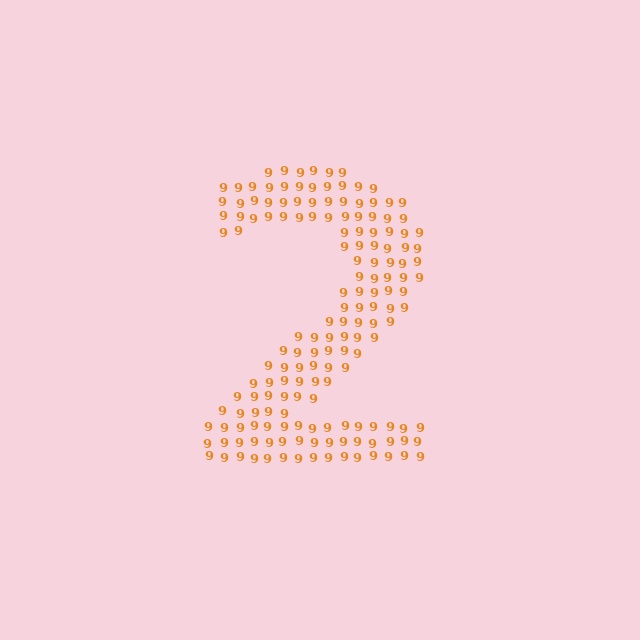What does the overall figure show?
The overall figure shows the digit 2.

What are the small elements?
The small elements are digit 9's.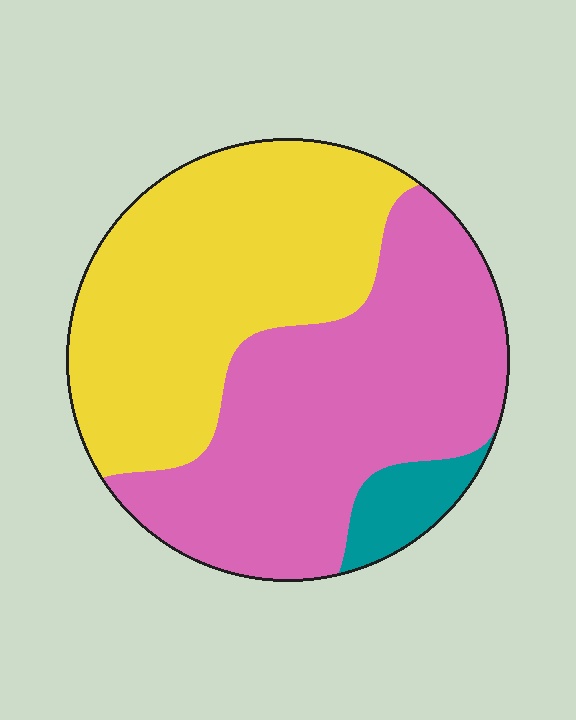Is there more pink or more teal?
Pink.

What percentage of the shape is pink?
Pink takes up between a quarter and a half of the shape.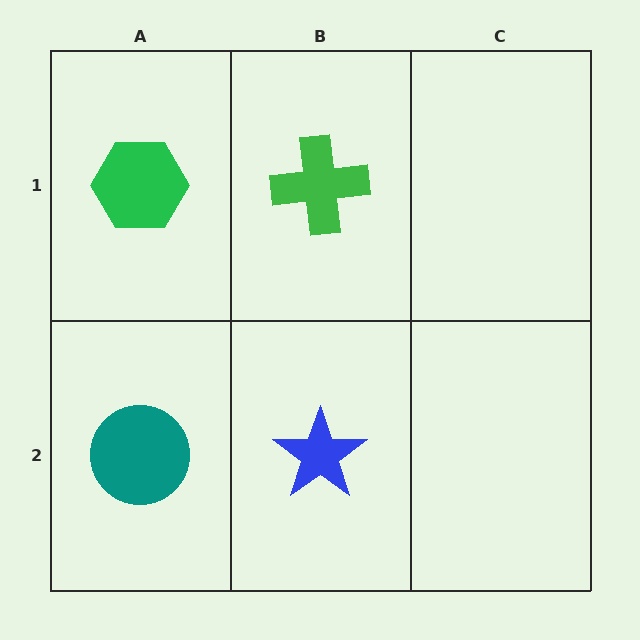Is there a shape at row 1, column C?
No, that cell is empty.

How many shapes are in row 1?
2 shapes.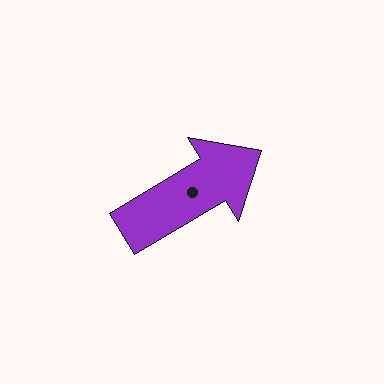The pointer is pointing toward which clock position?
Roughly 2 o'clock.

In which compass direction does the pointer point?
Northeast.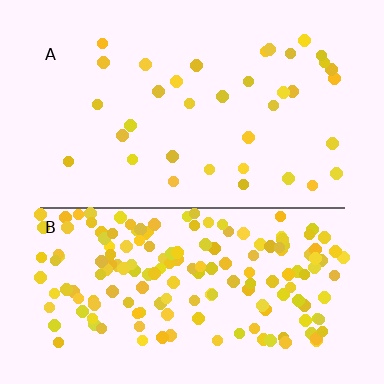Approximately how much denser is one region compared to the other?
Approximately 4.8× — region B over region A.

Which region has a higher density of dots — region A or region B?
B (the bottom).